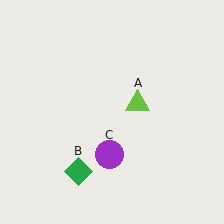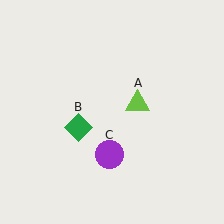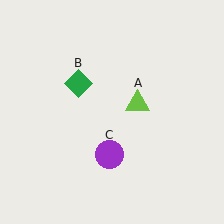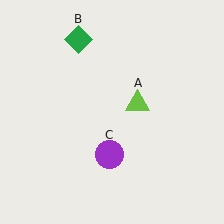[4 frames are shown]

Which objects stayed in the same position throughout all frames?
Lime triangle (object A) and purple circle (object C) remained stationary.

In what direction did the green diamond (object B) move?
The green diamond (object B) moved up.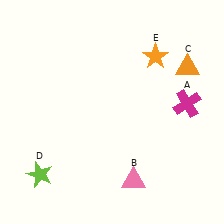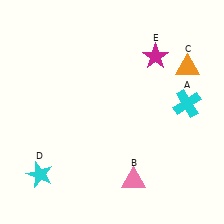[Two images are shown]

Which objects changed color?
A changed from magenta to cyan. D changed from lime to cyan. E changed from orange to magenta.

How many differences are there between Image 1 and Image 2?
There are 3 differences between the two images.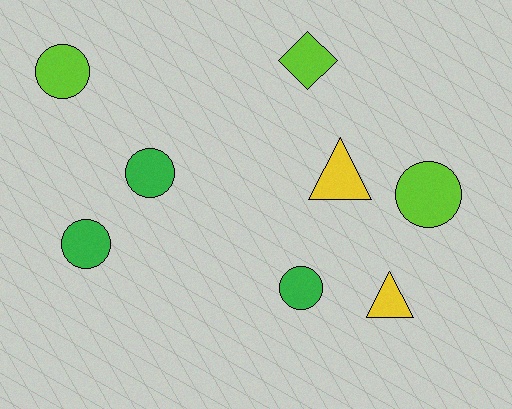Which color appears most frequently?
Lime, with 3 objects.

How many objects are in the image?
There are 8 objects.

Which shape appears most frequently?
Circle, with 5 objects.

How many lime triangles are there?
There are no lime triangles.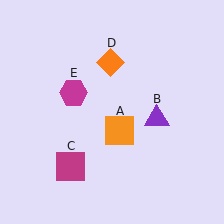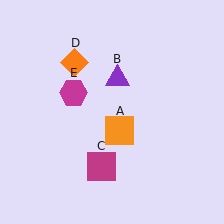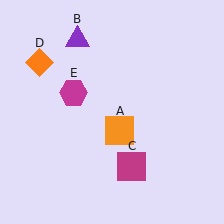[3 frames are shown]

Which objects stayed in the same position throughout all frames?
Orange square (object A) and magenta hexagon (object E) remained stationary.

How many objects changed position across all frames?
3 objects changed position: purple triangle (object B), magenta square (object C), orange diamond (object D).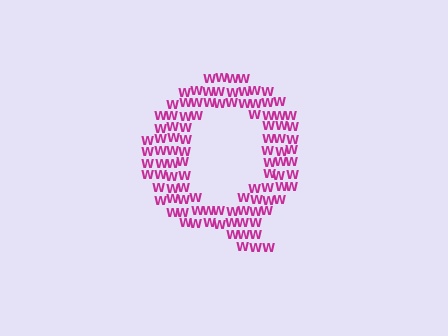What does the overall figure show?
The overall figure shows the letter Q.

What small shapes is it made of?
It is made of small letter W's.